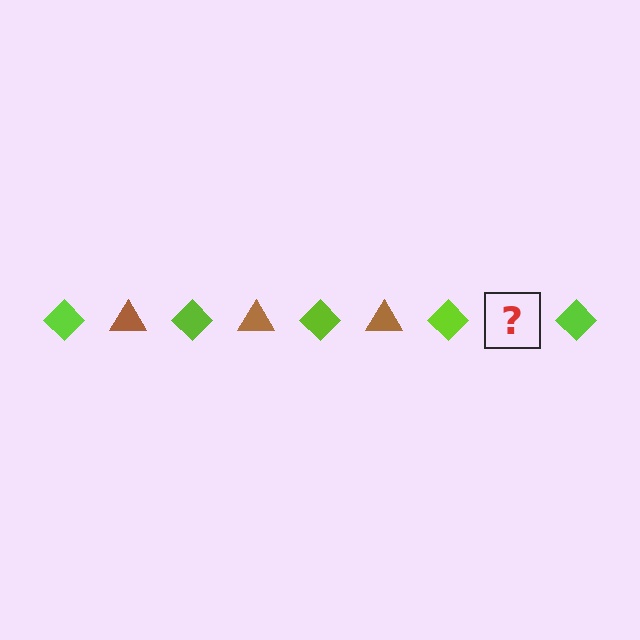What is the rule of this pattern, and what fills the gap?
The rule is that the pattern alternates between lime diamond and brown triangle. The gap should be filled with a brown triangle.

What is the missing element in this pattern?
The missing element is a brown triangle.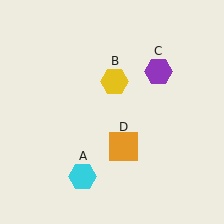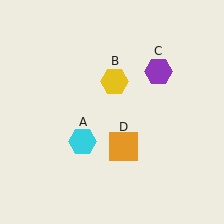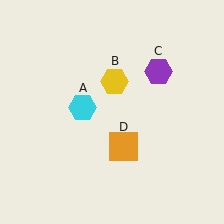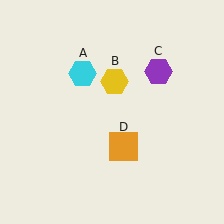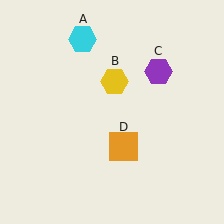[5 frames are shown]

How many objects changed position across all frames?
1 object changed position: cyan hexagon (object A).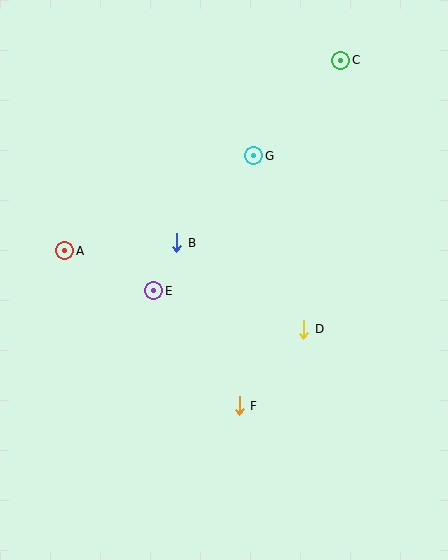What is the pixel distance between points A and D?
The distance between A and D is 252 pixels.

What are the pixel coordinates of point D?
Point D is at (304, 329).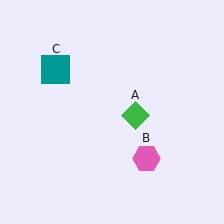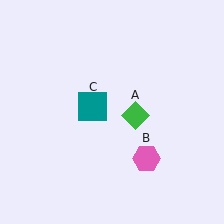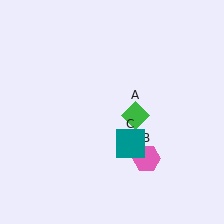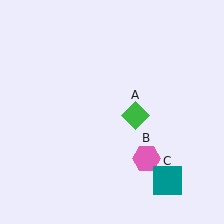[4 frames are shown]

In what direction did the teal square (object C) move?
The teal square (object C) moved down and to the right.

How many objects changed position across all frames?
1 object changed position: teal square (object C).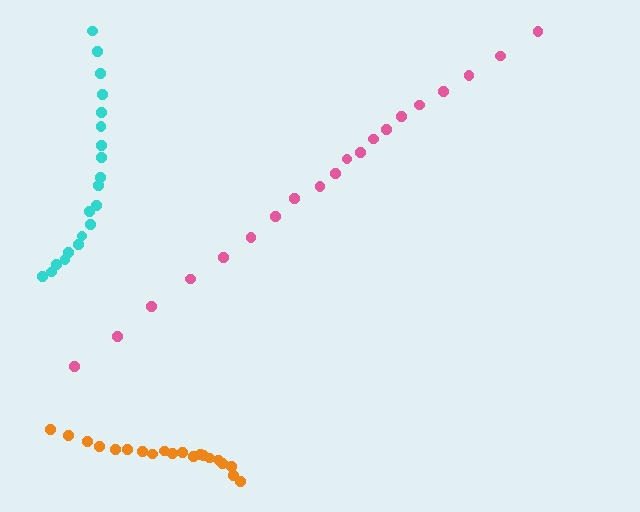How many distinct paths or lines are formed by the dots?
There are 3 distinct paths.